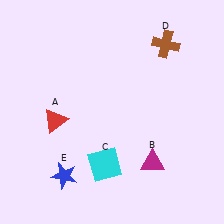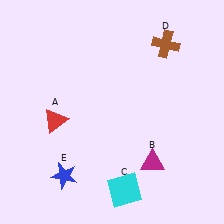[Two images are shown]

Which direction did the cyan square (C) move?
The cyan square (C) moved down.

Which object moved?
The cyan square (C) moved down.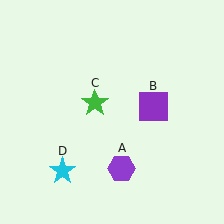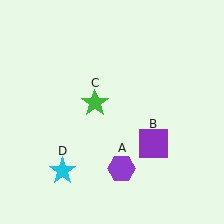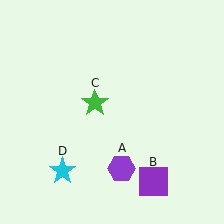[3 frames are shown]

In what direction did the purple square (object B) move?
The purple square (object B) moved down.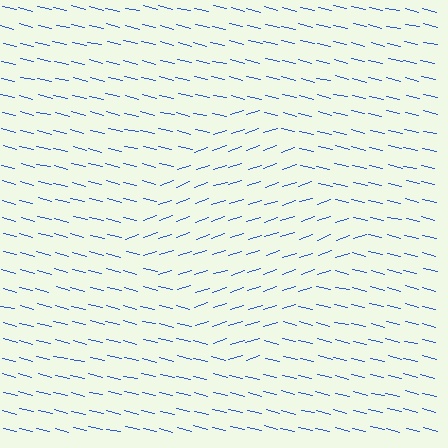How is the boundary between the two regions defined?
The boundary is defined purely by a change in line orientation (approximately 32 degrees difference). All lines are the same color and thickness.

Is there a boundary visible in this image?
Yes, there is a texture boundary formed by a change in line orientation.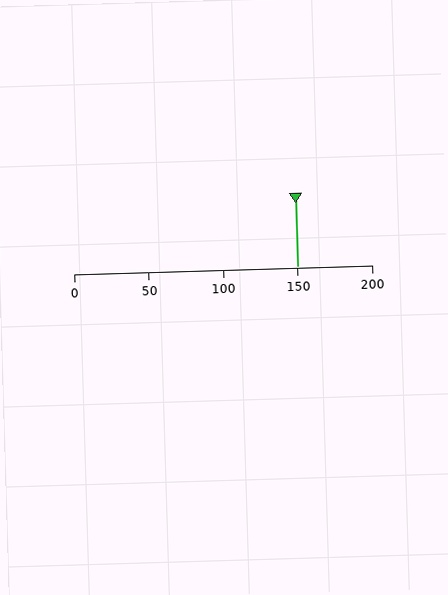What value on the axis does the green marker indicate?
The marker indicates approximately 150.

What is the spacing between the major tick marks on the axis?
The major ticks are spaced 50 apart.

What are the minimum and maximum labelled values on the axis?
The axis runs from 0 to 200.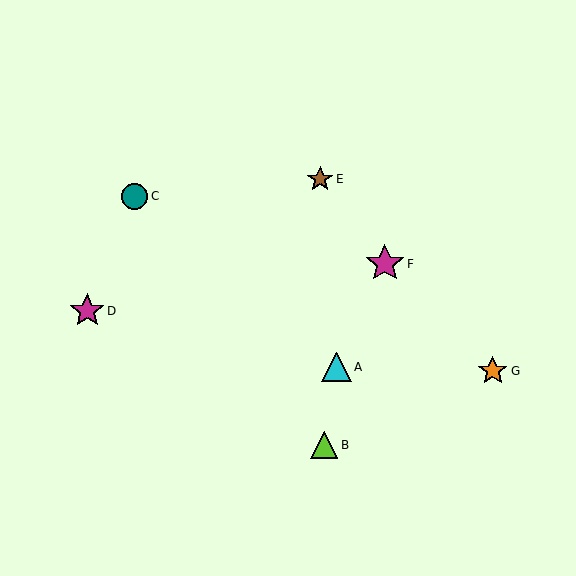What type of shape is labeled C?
Shape C is a teal circle.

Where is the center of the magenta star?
The center of the magenta star is at (87, 311).